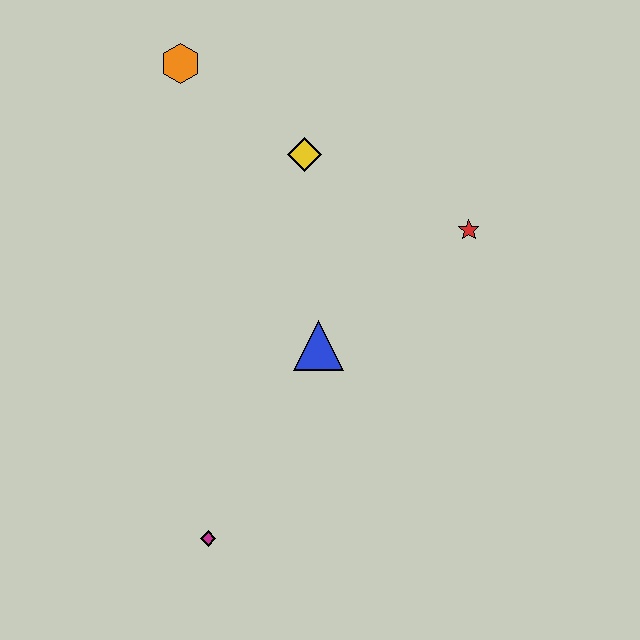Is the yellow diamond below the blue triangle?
No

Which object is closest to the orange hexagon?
The yellow diamond is closest to the orange hexagon.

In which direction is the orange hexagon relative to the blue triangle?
The orange hexagon is above the blue triangle.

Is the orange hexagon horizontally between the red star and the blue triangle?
No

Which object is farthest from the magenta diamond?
The orange hexagon is farthest from the magenta diamond.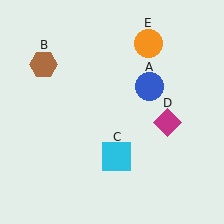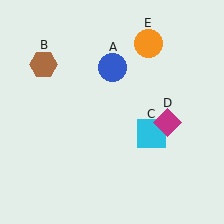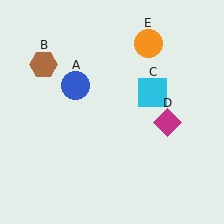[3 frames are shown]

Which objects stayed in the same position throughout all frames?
Brown hexagon (object B) and magenta diamond (object D) and orange circle (object E) remained stationary.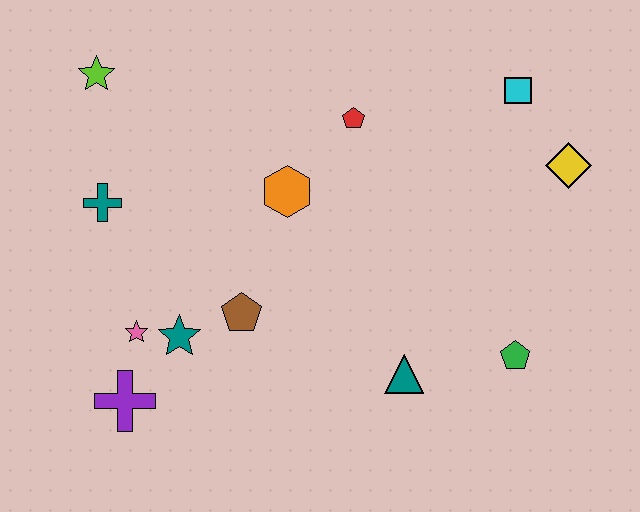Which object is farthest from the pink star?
The yellow diamond is farthest from the pink star.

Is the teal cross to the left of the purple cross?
Yes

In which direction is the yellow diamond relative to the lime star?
The yellow diamond is to the right of the lime star.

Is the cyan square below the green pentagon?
No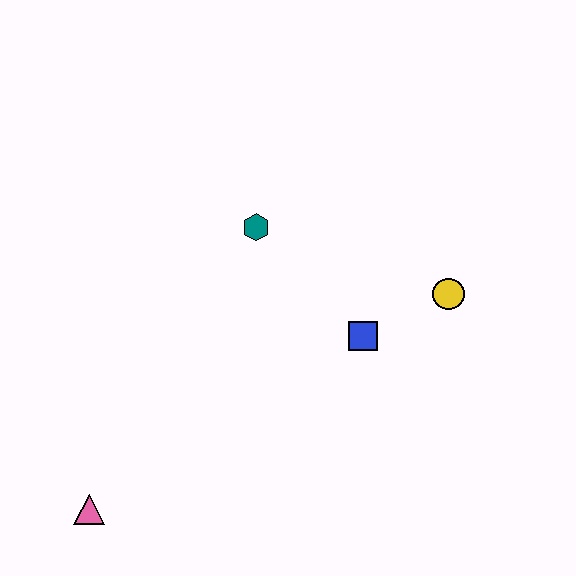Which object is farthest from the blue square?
The pink triangle is farthest from the blue square.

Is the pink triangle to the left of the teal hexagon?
Yes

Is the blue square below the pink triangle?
No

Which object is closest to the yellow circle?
The blue square is closest to the yellow circle.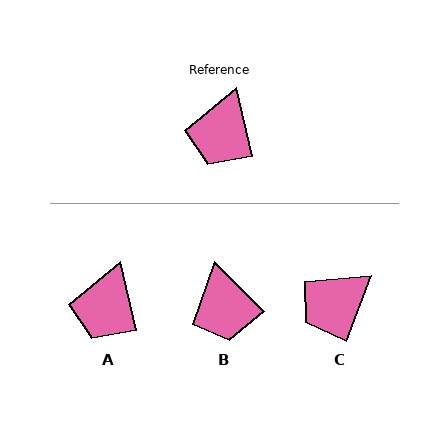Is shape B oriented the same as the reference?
No, it is off by about 31 degrees.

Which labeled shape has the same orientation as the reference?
A.